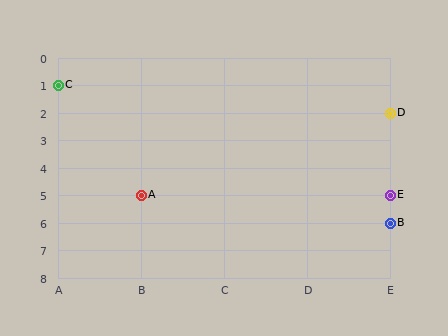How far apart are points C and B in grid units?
Points C and B are 4 columns and 5 rows apart (about 6.4 grid units diagonally).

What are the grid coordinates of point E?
Point E is at grid coordinates (E, 5).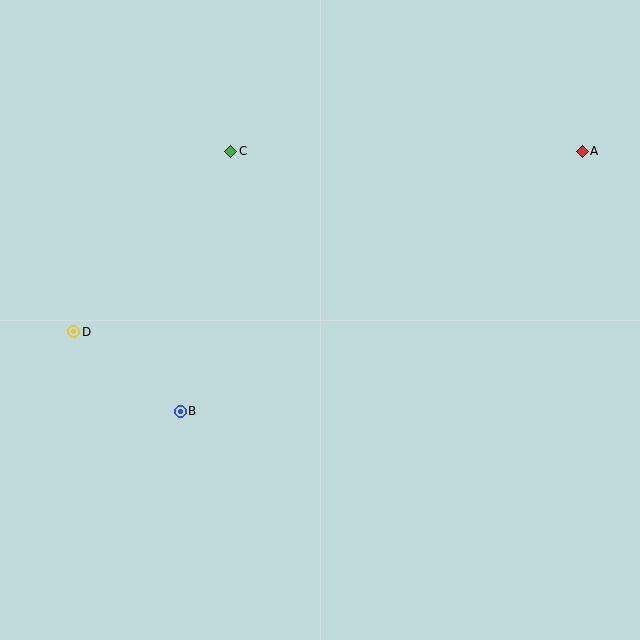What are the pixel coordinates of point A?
Point A is at (582, 151).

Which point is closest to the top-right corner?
Point A is closest to the top-right corner.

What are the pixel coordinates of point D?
Point D is at (74, 332).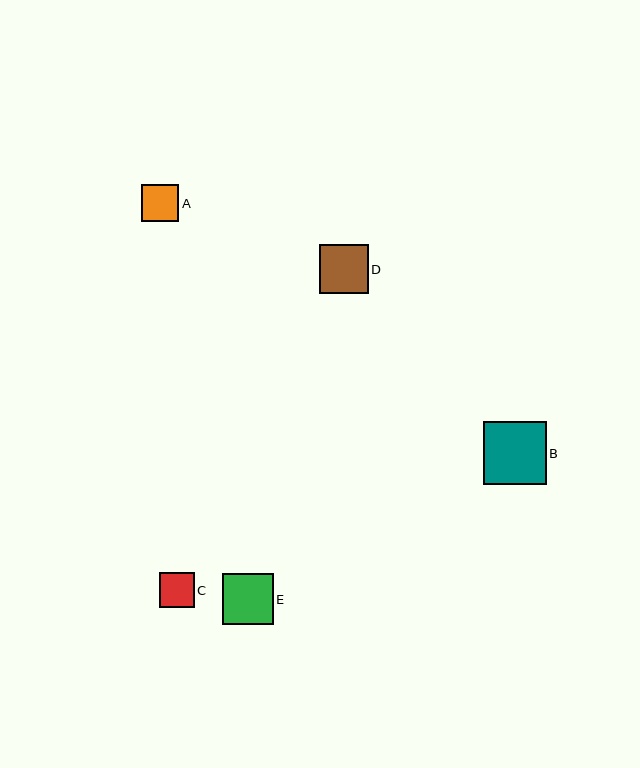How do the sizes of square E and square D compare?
Square E and square D are approximately the same size.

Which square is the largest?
Square B is the largest with a size of approximately 63 pixels.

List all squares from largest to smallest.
From largest to smallest: B, E, D, A, C.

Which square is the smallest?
Square C is the smallest with a size of approximately 34 pixels.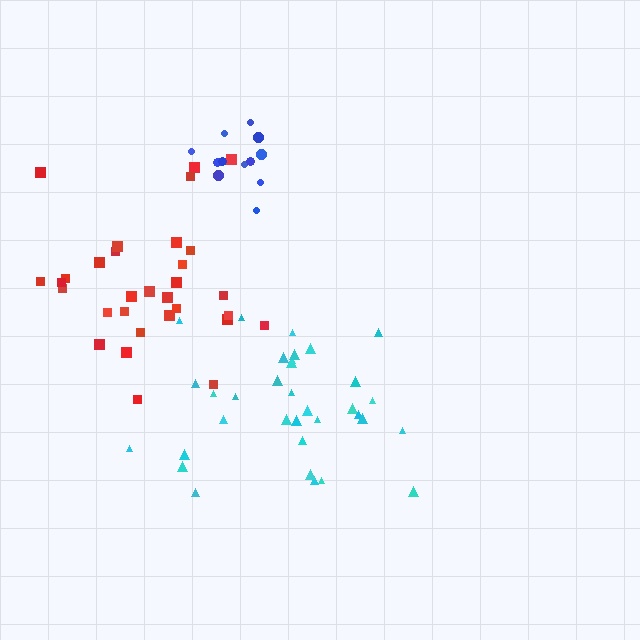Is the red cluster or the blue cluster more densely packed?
Blue.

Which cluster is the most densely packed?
Blue.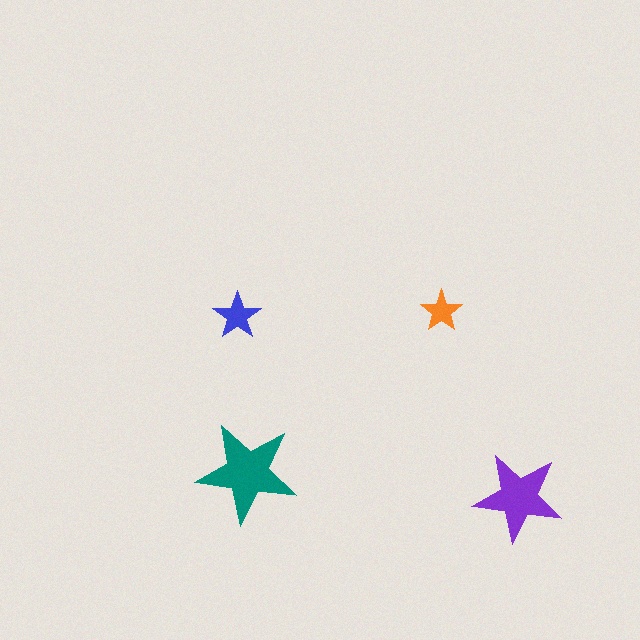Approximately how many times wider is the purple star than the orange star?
About 2 times wider.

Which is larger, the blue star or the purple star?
The purple one.